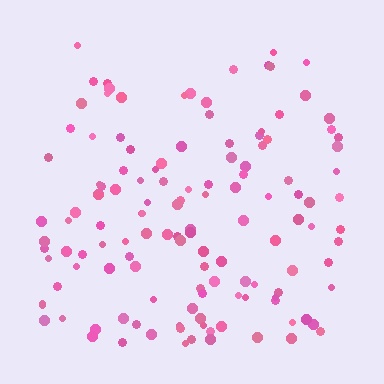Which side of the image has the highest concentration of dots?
The bottom.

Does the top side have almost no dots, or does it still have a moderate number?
Still a moderate number, just noticeably fewer than the bottom.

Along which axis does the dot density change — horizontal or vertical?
Vertical.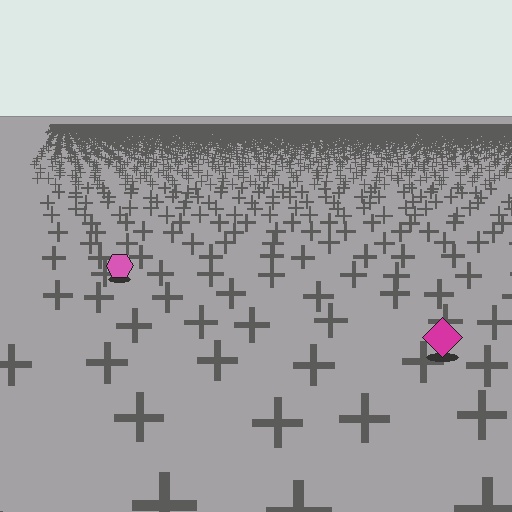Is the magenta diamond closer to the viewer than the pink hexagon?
Yes. The magenta diamond is closer — you can tell from the texture gradient: the ground texture is coarser near it.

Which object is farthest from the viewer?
The pink hexagon is farthest from the viewer. It appears smaller and the ground texture around it is denser.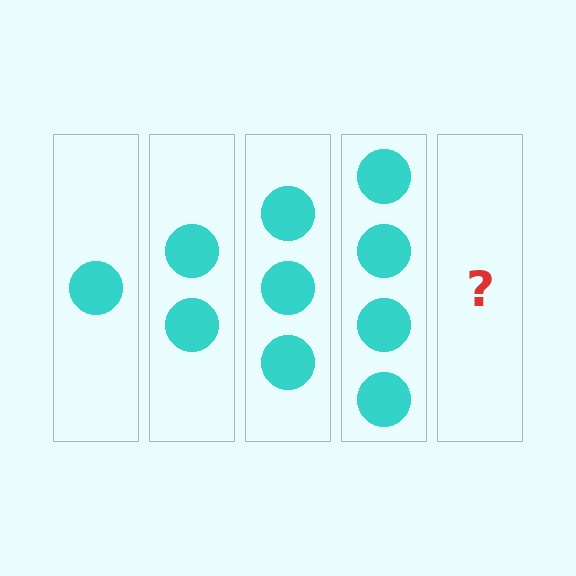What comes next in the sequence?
The next element should be 5 circles.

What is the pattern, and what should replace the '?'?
The pattern is that each step adds one more circle. The '?' should be 5 circles.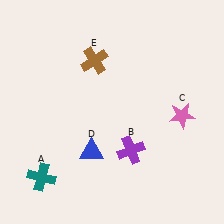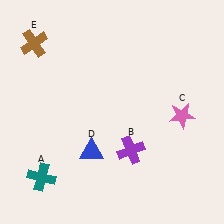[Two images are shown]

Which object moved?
The brown cross (E) moved left.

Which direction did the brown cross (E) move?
The brown cross (E) moved left.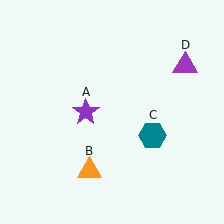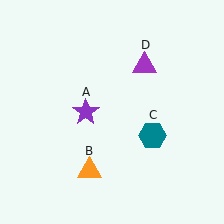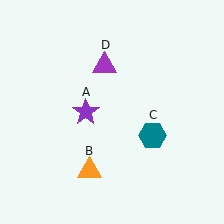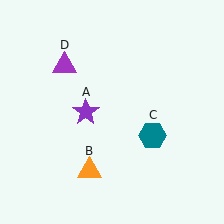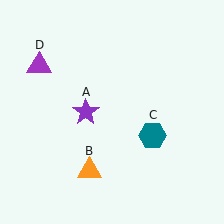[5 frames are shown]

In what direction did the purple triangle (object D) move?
The purple triangle (object D) moved left.